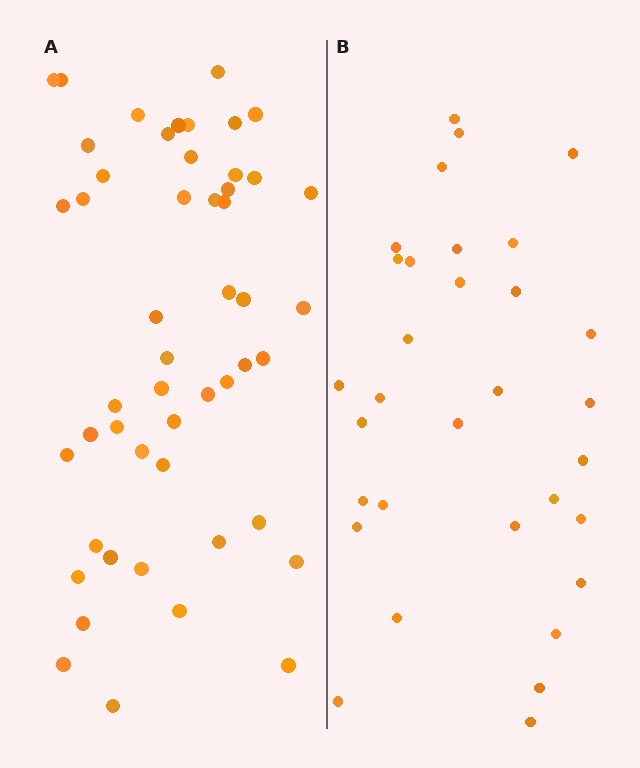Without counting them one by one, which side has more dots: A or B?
Region A (the left region) has more dots.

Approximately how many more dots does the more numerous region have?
Region A has approximately 20 more dots than region B.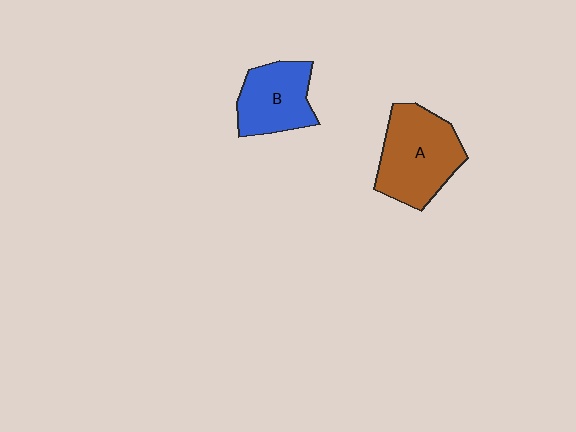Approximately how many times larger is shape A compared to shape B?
Approximately 1.4 times.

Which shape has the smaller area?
Shape B (blue).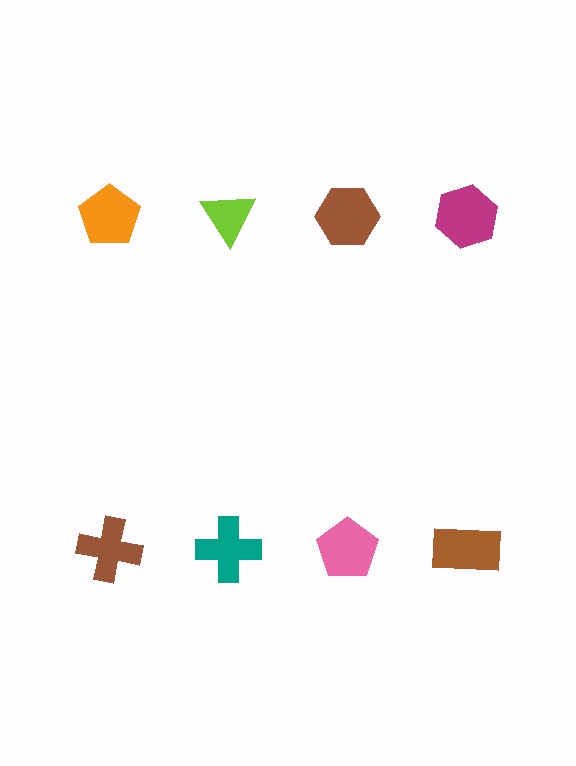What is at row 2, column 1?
A brown cross.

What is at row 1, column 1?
An orange pentagon.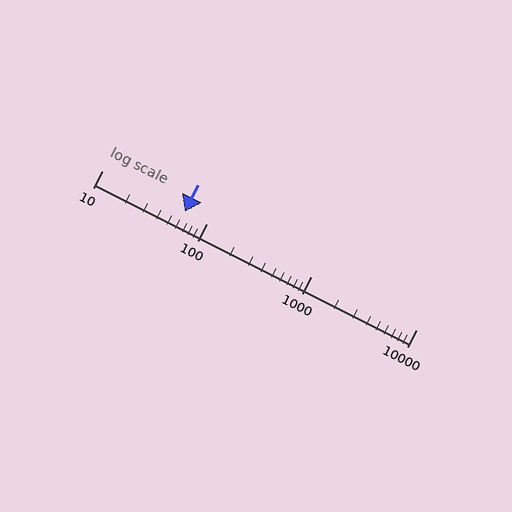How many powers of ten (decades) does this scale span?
The scale spans 3 decades, from 10 to 10000.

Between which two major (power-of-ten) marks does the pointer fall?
The pointer is between 10 and 100.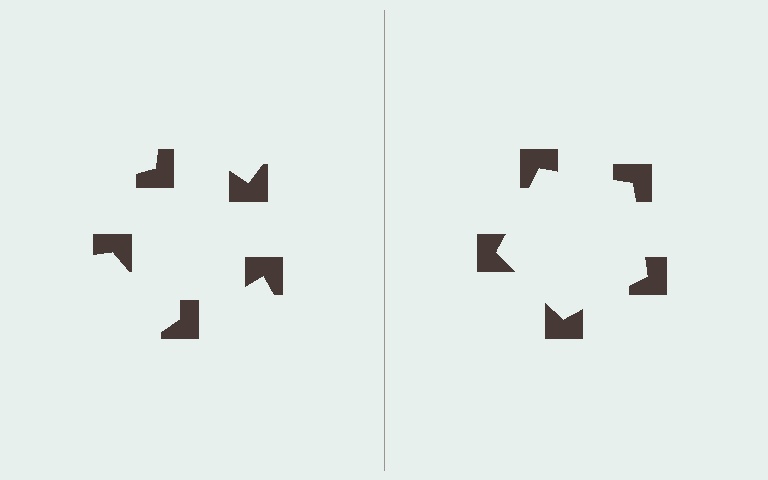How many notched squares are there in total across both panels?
10 — 5 on each side.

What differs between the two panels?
The notched squares are positioned identically on both sides; only the wedge orientations differ. On the right they align to a pentagon; on the left they are misaligned.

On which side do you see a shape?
An illusory pentagon appears on the right side. On the left side the wedge cuts are rotated, so no coherent shape forms.